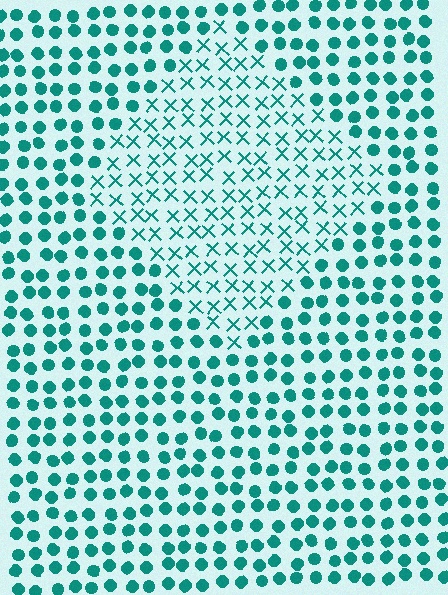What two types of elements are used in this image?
The image uses X marks inside the diamond region and circles outside it.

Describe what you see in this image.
The image is filled with small teal elements arranged in a uniform grid. A diamond-shaped region contains X marks, while the surrounding area contains circles. The boundary is defined purely by the change in element shape.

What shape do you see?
I see a diamond.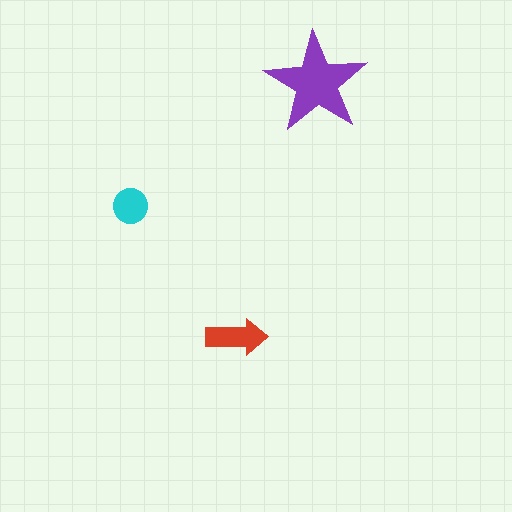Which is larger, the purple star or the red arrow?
The purple star.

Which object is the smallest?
The cyan circle.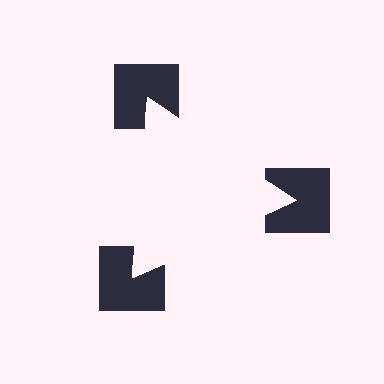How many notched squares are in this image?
There are 3 — one at each vertex of the illusory triangle.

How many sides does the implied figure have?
3 sides.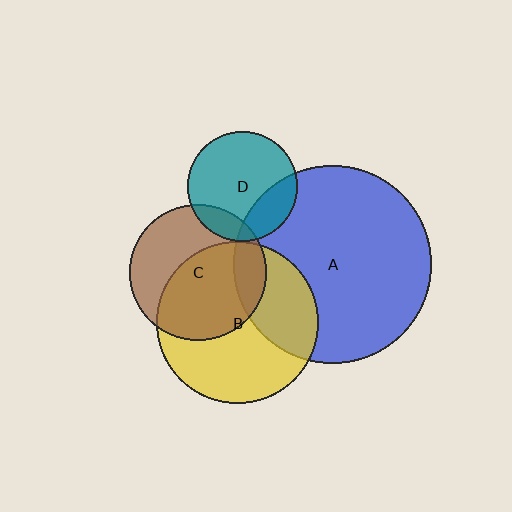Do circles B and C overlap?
Yes.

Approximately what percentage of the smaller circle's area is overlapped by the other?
Approximately 55%.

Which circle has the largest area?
Circle A (blue).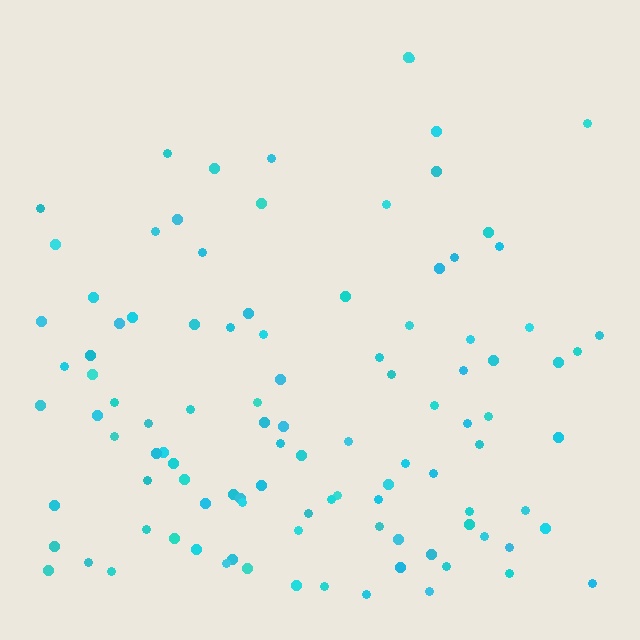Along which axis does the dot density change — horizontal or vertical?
Vertical.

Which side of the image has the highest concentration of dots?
The bottom.